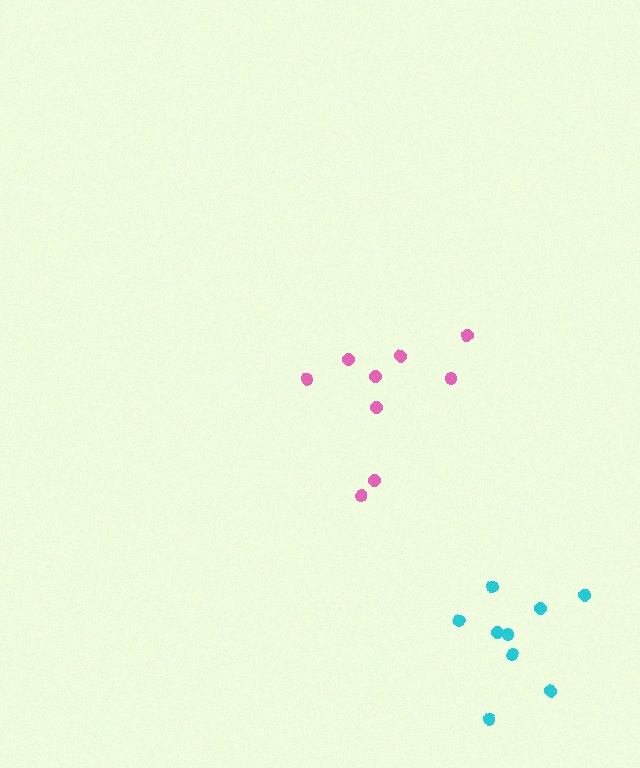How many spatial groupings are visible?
There are 2 spatial groupings.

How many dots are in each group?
Group 1: 9 dots, Group 2: 9 dots (18 total).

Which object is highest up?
The pink cluster is topmost.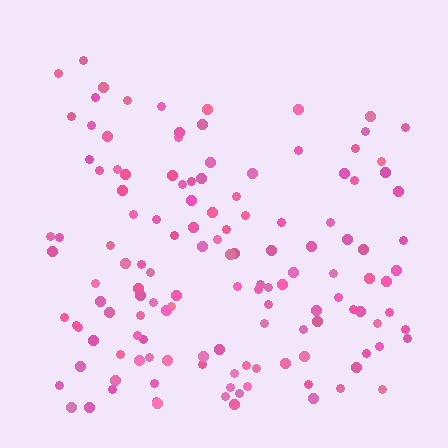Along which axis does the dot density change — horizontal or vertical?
Vertical.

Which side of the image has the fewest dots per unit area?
The top.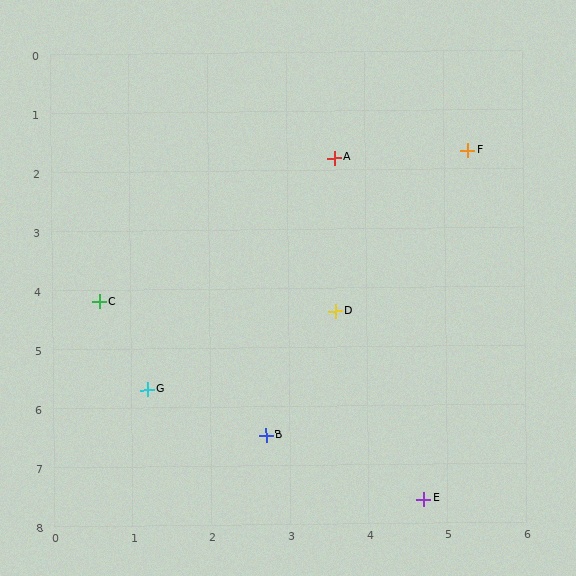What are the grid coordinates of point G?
Point G is at approximately (1.2, 5.7).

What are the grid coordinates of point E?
Point E is at approximately (4.7, 7.6).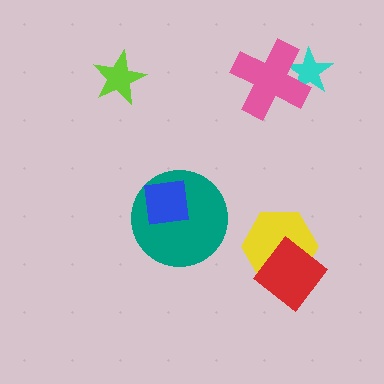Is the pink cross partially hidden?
No, no other shape covers it.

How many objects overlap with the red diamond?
1 object overlaps with the red diamond.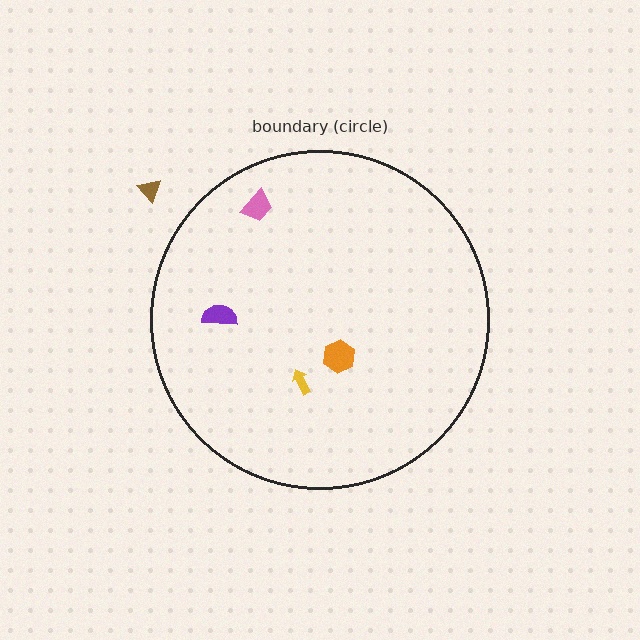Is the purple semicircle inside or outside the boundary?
Inside.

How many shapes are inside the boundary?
4 inside, 1 outside.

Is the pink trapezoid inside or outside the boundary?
Inside.